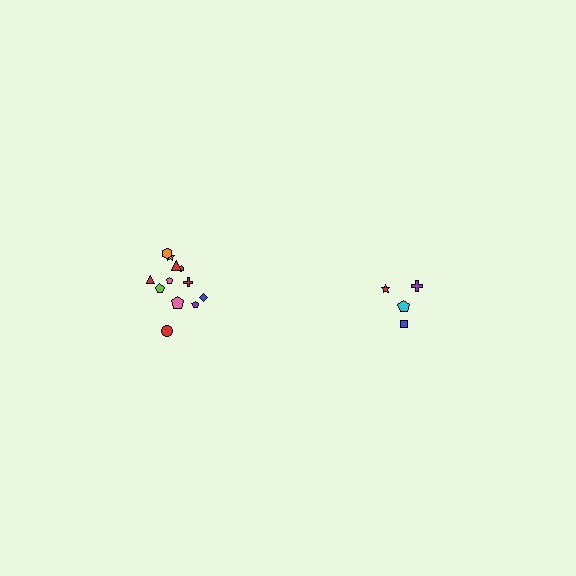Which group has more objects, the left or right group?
The left group.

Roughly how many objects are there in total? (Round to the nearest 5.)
Roughly 15 objects in total.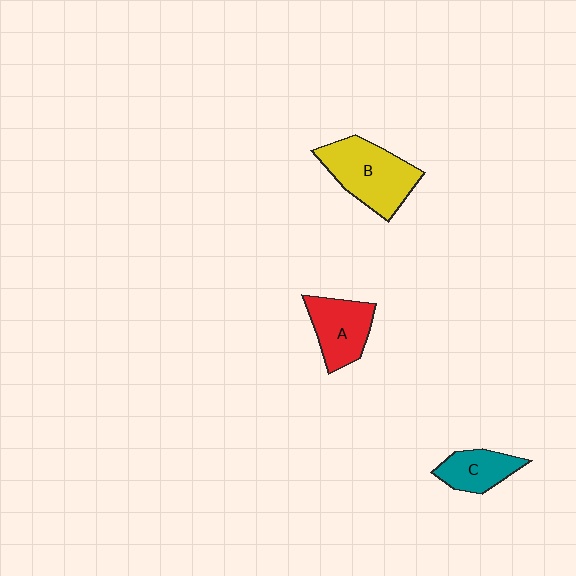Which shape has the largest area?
Shape B (yellow).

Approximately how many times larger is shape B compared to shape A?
Approximately 1.4 times.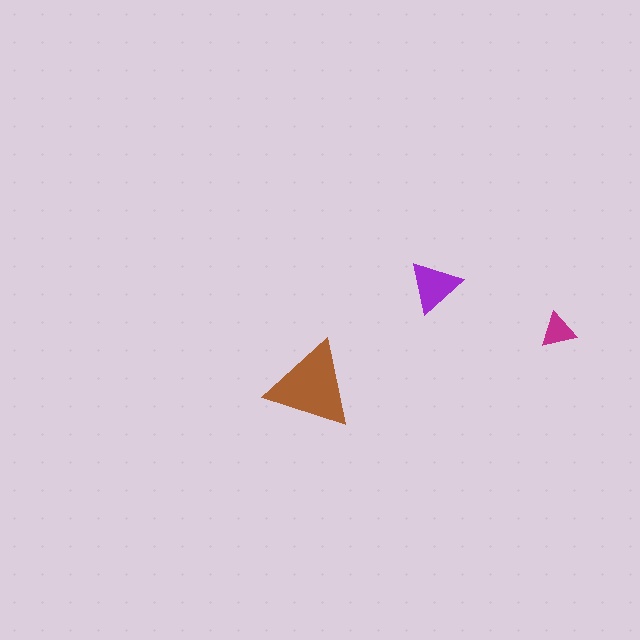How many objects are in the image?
There are 3 objects in the image.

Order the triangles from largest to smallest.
the brown one, the purple one, the magenta one.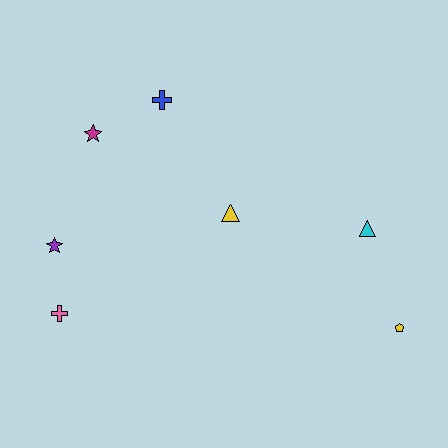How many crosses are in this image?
There are 2 crosses.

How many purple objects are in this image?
There is 1 purple object.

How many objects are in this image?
There are 7 objects.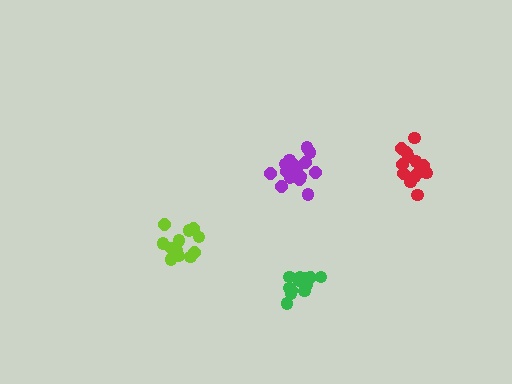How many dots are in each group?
Group 1: 17 dots, Group 2: 13 dots, Group 3: 12 dots, Group 4: 12 dots (54 total).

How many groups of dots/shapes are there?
There are 4 groups.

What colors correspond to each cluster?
The clusters are colored: purple, red, green, lime.